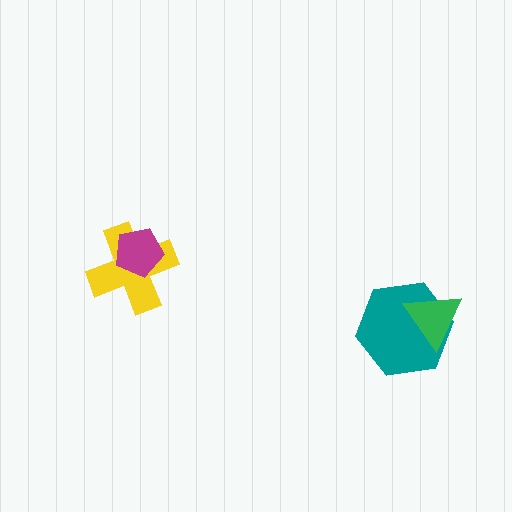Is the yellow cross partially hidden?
Yes, it is partially covered by another shape.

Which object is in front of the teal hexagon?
The green triangle is in front of the teal hexagon.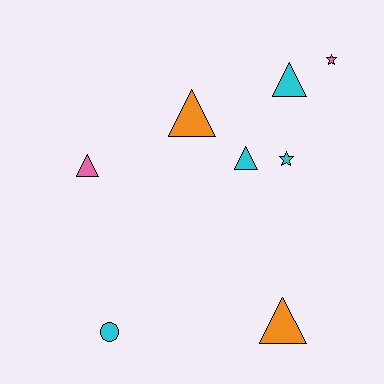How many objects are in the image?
There are 8 objects.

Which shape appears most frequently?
Triangle, with 5 objects.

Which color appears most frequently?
Cyan, with 4 objects.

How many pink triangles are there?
There is 1 pink triangle.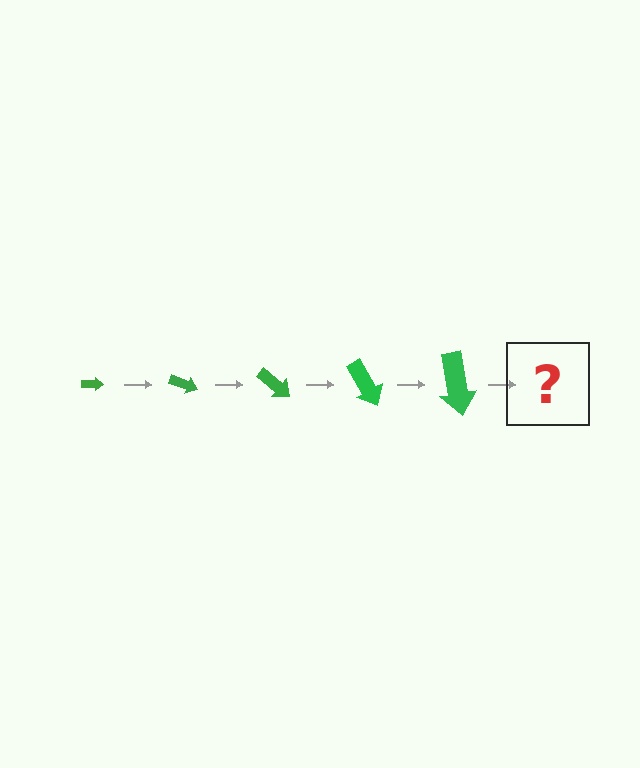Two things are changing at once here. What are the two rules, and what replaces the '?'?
The two rules are that the arrow grows larger each step and it rotates 20 degrees each step. The '?' should be an arrow, larger than the previous one and rotated 100 degrees from the start.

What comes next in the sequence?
The next element should be an arrow, larger than the previous one and rotated 100 degrees from the start.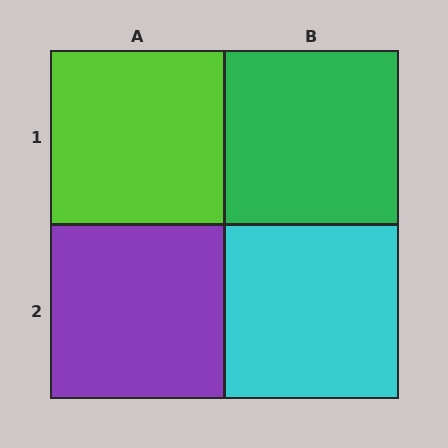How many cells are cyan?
1 cell is cyan.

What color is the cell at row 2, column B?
Cyan.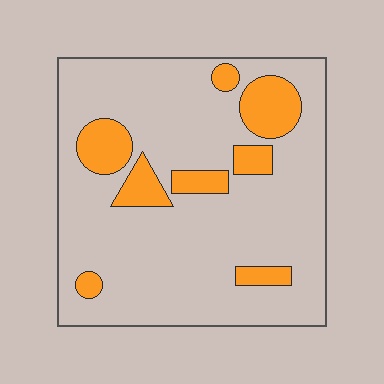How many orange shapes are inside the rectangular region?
8.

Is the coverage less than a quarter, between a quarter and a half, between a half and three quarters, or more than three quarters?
Less than a quarter.